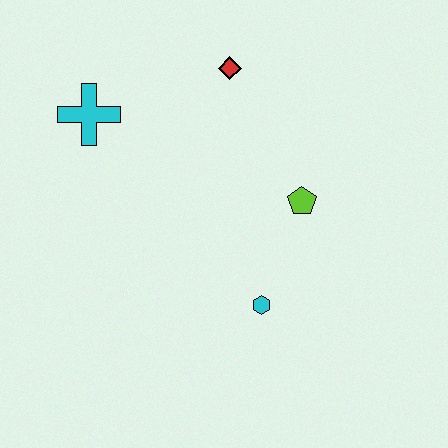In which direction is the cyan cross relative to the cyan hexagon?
The cyan cross is above the cyan hexagon.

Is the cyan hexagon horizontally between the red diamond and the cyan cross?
No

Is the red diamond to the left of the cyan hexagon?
Yes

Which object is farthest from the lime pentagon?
The cyan cross is farthest from the lime pentagon.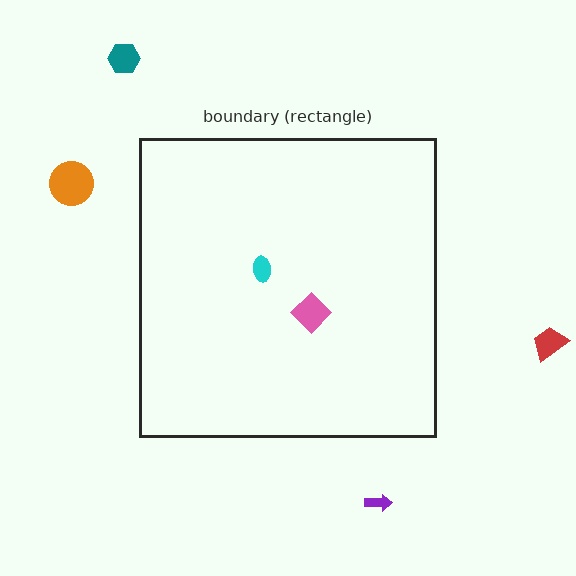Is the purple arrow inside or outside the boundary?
Outside.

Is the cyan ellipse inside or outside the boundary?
Inside.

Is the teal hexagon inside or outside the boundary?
Outside.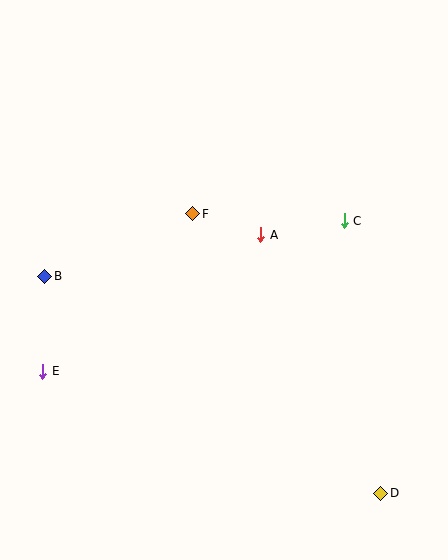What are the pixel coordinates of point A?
Point A is at (261, 235).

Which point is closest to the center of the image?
Point A at (261, 235) is closest to the center.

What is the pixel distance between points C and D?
The distance between C and D is 275 pixels.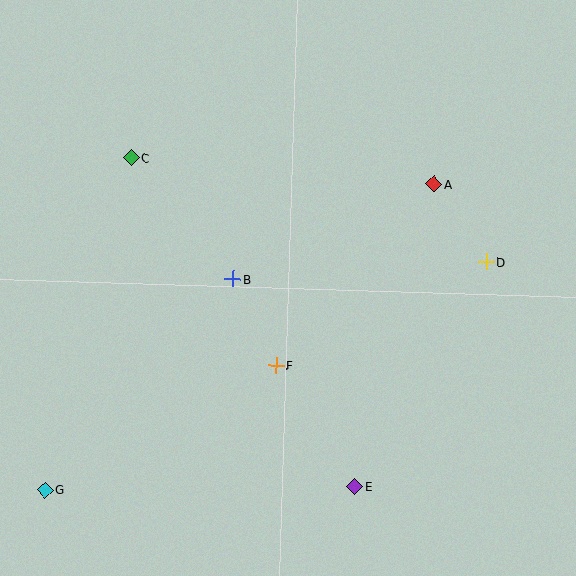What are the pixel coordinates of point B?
Point B is at (233, 279).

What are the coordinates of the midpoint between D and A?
The midpoint between D and A is at (460, 223).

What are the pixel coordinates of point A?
Point A is at (434, 184).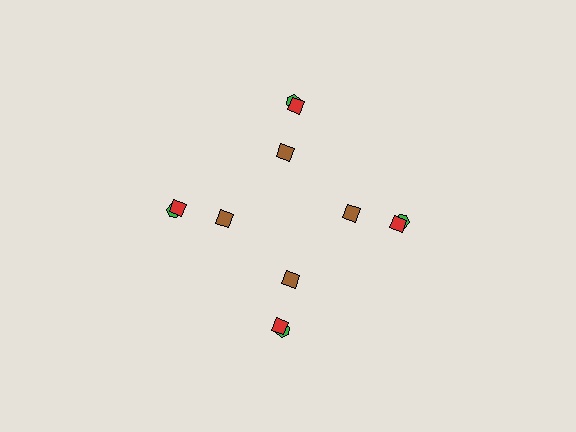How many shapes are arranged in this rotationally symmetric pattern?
There are 12 shapes, arranged in 4 groups of 3.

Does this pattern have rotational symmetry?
Yes, this pattern has 4-fold rotational symmetry. It looks the same after rotating 90 degrees around the center.